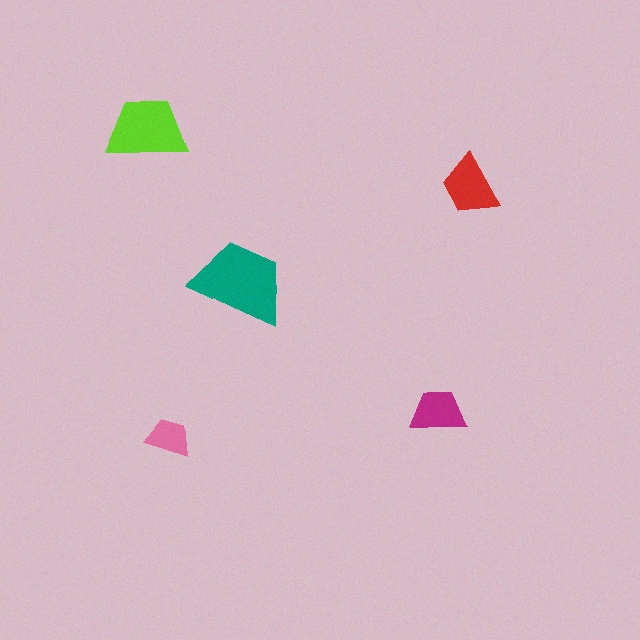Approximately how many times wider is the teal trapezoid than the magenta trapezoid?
About 1.5 times wider.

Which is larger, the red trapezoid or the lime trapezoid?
The lime one.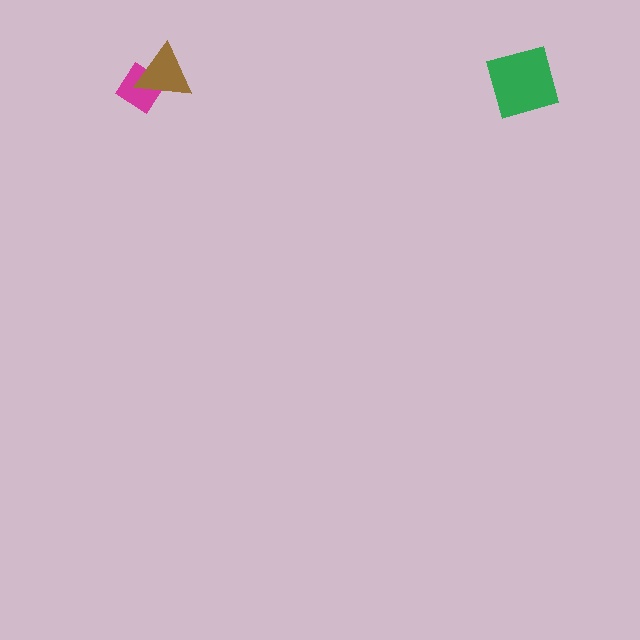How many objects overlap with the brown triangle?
1 object overlaps with the brown triangle.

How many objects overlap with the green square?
0 objects overlap with the green square.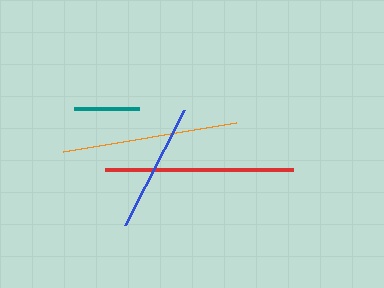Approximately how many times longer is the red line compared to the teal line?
The red line is approximately 2.9 times the length of the teal line.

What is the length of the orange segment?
The orange segment is approximately 175 pixels long.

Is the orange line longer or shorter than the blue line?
The orange line is longer than the blue line.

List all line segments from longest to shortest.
From longest to shortest: red, orange, blue, teal.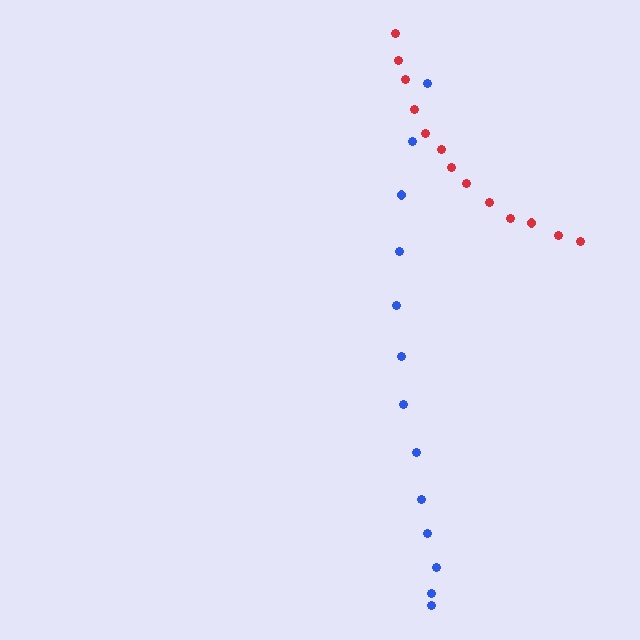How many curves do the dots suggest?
There are 2 distinct paths.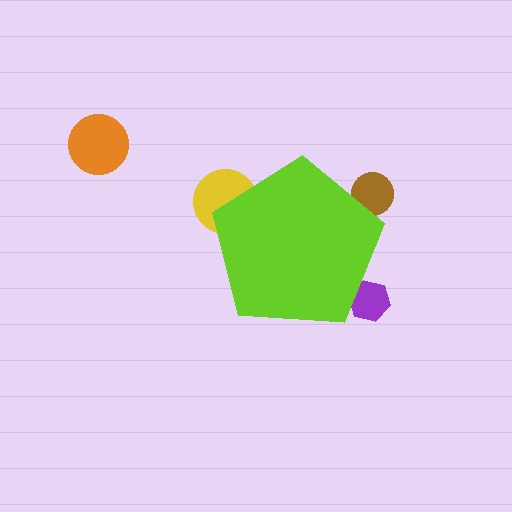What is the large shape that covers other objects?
A lime pentagon.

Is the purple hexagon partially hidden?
Yes, the purple hexagon is partially hidden behind the lime pentagon.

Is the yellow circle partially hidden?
Yes, the yellow circle is partially hidden behind the lime pentagon.